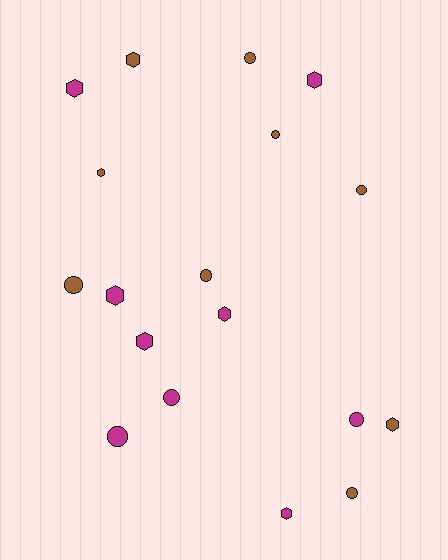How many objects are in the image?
There are 18 objects.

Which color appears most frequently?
Magenta, with 9 objects.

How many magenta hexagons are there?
There are 6 magenta hexagons.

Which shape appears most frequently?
Hexagon, with 9 objects.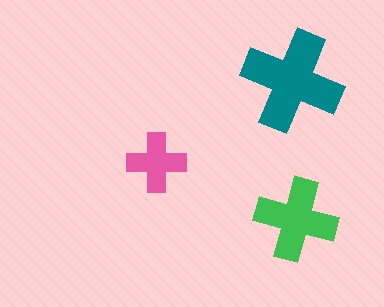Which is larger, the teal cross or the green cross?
The teal one.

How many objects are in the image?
There are 3 objects in the image.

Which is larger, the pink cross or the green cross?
The green one.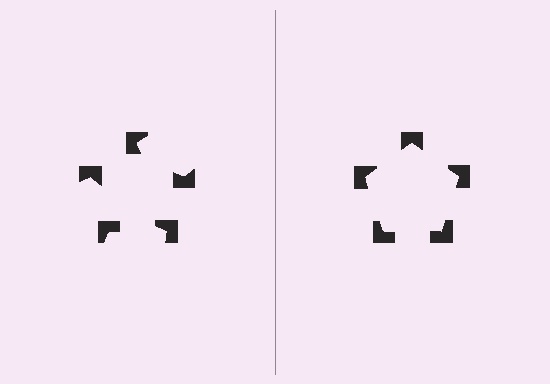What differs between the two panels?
The notched squares are positioned identically on both sides; only the wedge orientations differ. On the right they align to a pentagon; on the left they are misaligned.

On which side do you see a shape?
An illusory pentagon appears on the right side. On the left side the wedge cuts are rotated, so no coherent shape forms.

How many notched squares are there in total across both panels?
10 — 5 on each side.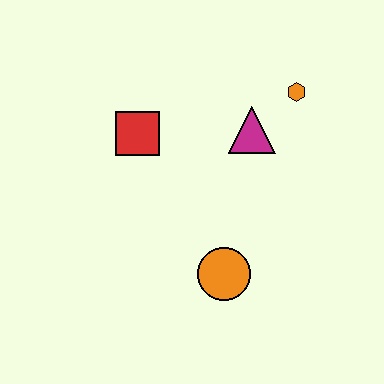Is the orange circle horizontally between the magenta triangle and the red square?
Yes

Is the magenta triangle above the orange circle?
Yes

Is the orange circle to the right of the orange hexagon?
No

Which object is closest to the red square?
The magenta triangle is closest to the red square.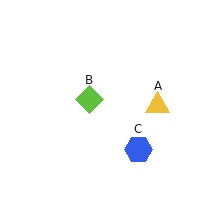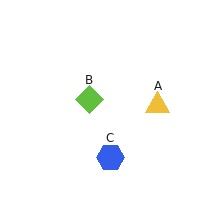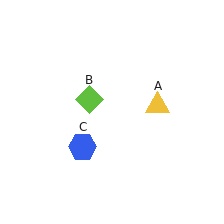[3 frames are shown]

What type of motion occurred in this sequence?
The blue hexagon (object C) rotated clockwise around the center of the scene.